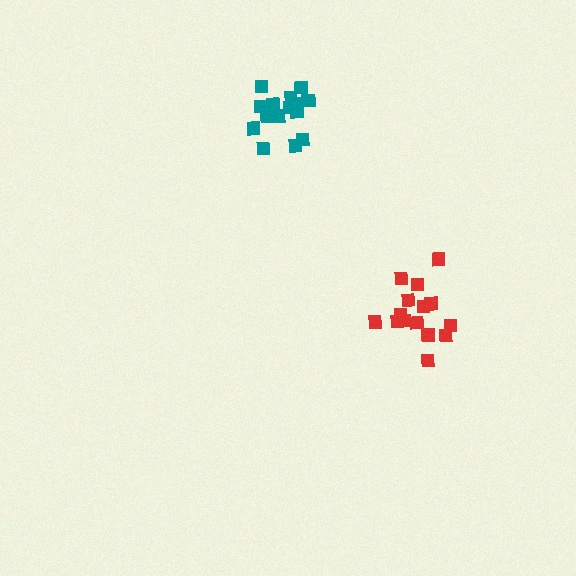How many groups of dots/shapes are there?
There are 2 groups.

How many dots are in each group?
Group 1: 15 dots, Group 2: 15 dots (30 total).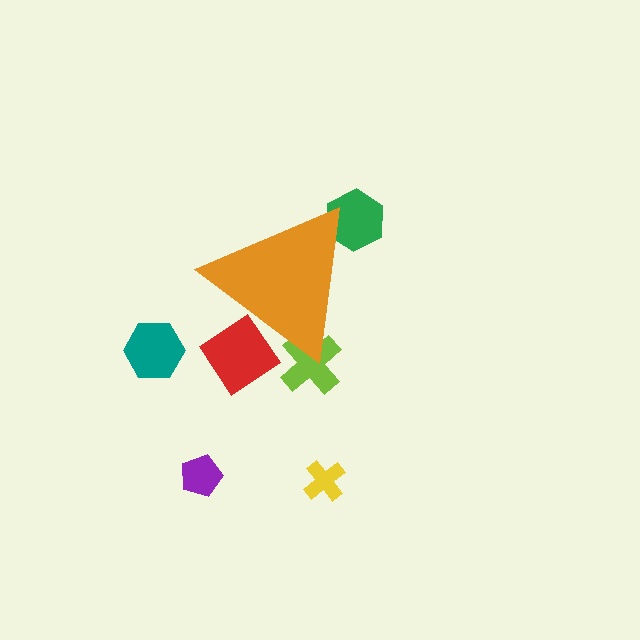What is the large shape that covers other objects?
An orange triangle.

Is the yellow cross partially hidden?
No, the yellow cross is fully visible.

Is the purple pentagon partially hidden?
No, the purple pentagon is fully visible.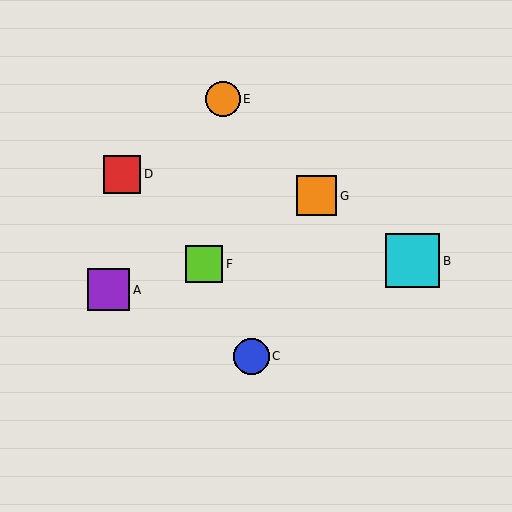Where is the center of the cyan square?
The center of the cyan square is at (413, 261).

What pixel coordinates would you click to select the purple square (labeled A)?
Click at (109, 290) to select the purple square A.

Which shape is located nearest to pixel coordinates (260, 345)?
The blue circle (labeled C) at (251, 356) is nearest to that location.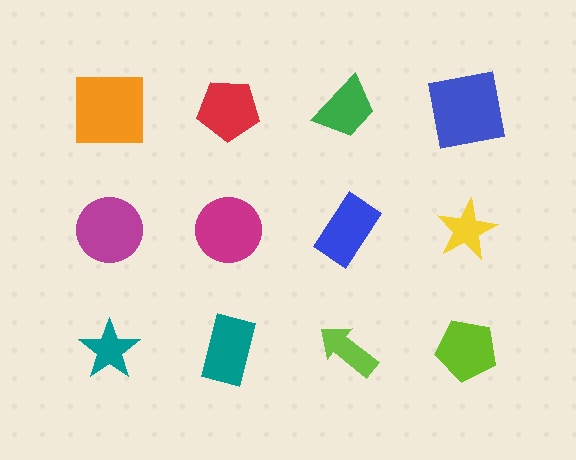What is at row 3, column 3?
A lime arrow.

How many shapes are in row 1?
4 shapes.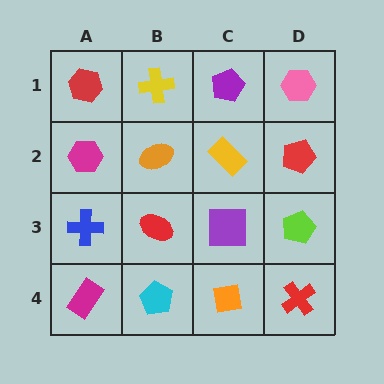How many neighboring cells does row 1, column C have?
3.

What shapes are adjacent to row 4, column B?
A red ellipse (row 3, column B), a magenta rectangle (row 4, column A), an orange square (row 4, column C).